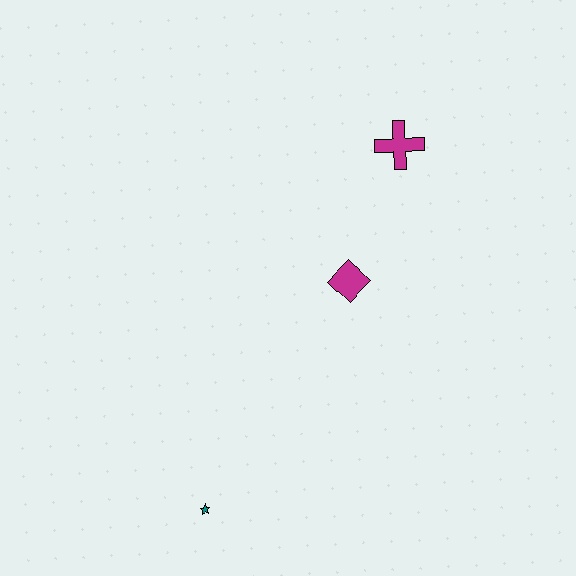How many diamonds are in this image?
There is 1 diamond.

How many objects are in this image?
There are 3 objects.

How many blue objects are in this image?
There are no blue objects.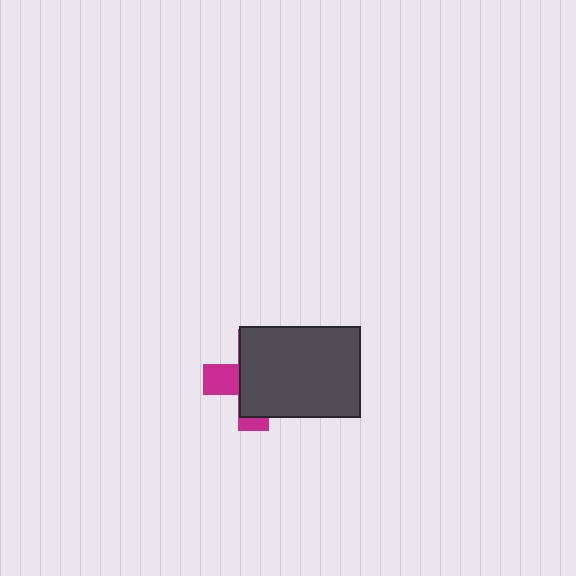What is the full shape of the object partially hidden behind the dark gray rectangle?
The partially hidden object is a magenta cross.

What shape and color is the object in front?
The object in front is a dark gray rectangle.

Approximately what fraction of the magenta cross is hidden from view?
Roughly 69% of the magenta cross is hidden behind the dark gray rectangle.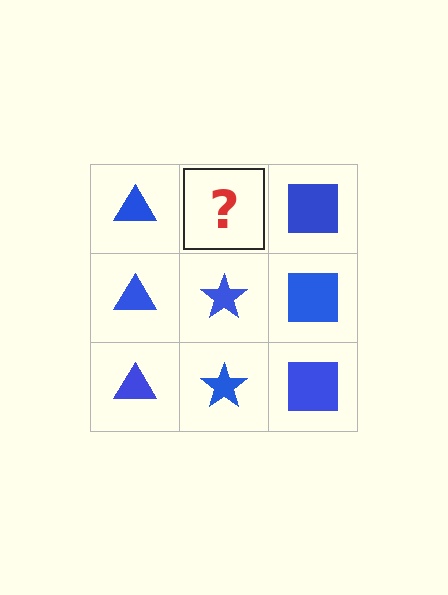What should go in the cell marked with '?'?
The missing cell should contain a blue star.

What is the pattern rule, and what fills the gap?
The rule is that each column has a consistent shape. The gap should be filled with a blue star.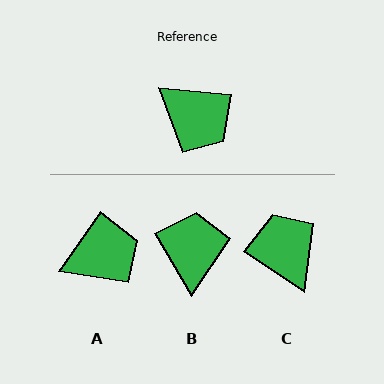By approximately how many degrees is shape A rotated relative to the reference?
Approximately 61 degrees counter-clockwise.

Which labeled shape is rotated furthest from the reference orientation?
C, about 152 degrees away.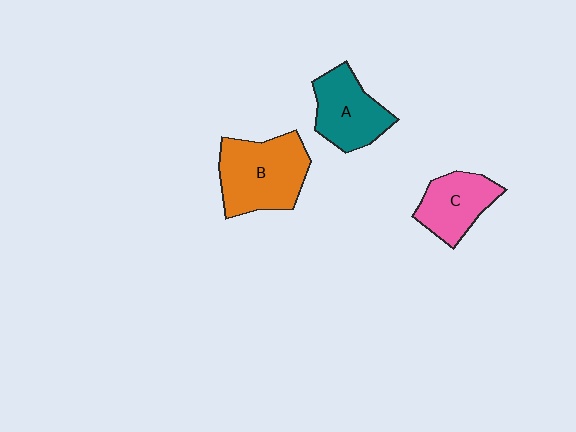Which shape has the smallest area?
Shape C (pink).